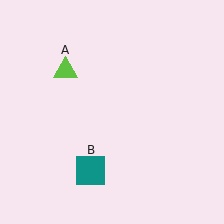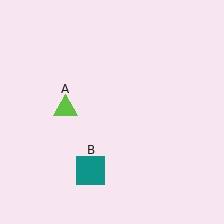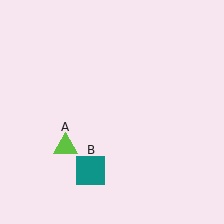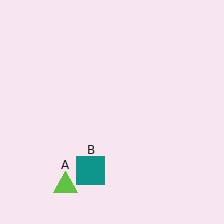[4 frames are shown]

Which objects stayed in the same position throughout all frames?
Teal square (object B) remained stationary.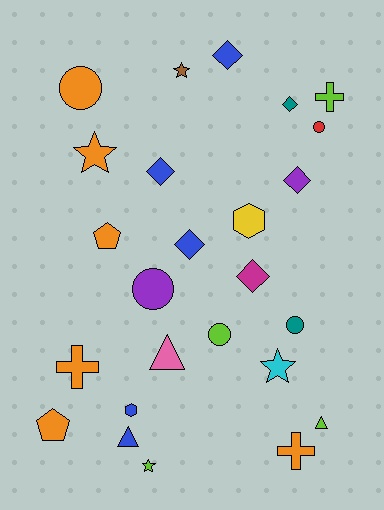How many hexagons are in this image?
There are 2 hexagons.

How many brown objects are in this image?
There is 1 brown object.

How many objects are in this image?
There are 25 objects.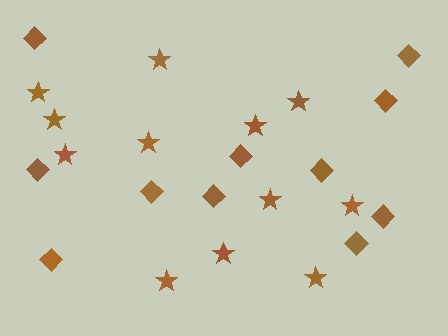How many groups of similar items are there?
There are 2 groups: one group of stars (12) and one group of diamonds (11).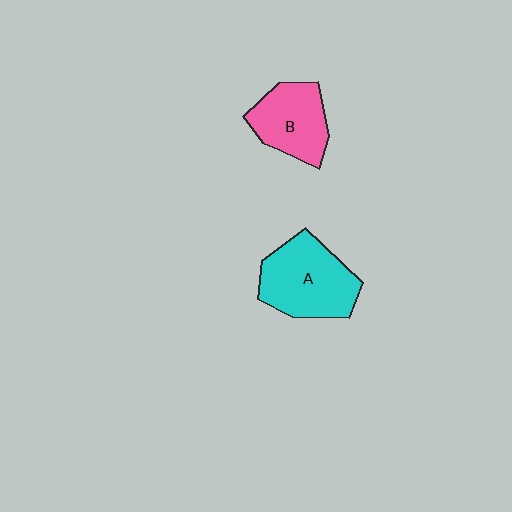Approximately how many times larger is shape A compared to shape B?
Approximately 1.3 times.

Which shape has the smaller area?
Shape B (pink).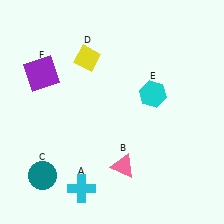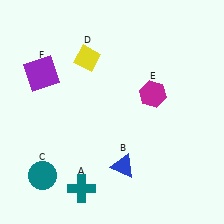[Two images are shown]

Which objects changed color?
A changed from cyan to teal. B changed from pink to blue. E changed from cyan to magenta.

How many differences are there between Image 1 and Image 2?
There are 3 differences between the two images.